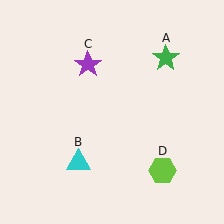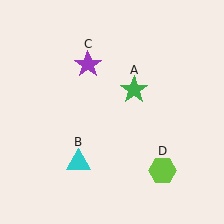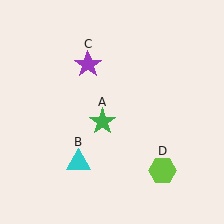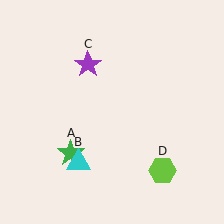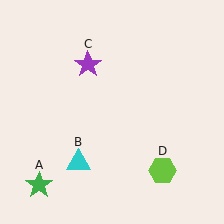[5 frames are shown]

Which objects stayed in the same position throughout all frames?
Cyan triangle (object B) and purple star (object C) and lime hexagon (object D) remained stationary.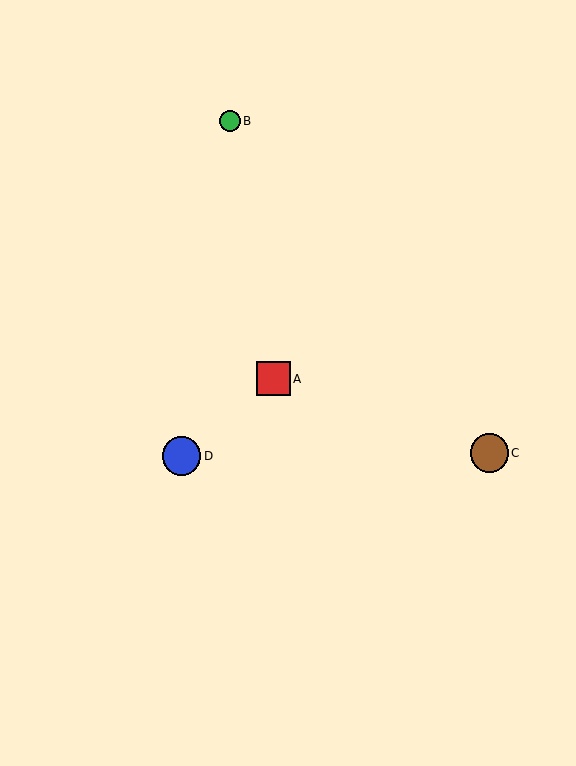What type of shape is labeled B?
Shape B is a green circle.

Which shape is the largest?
The blue circle (labeled D) is the largest.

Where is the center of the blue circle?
The center of the blue circle is at (181, 456).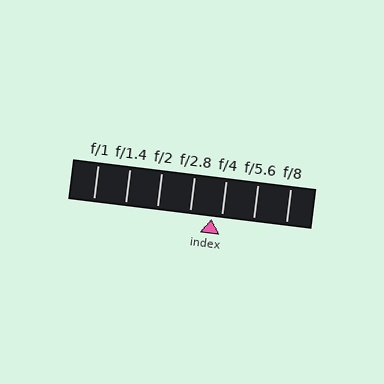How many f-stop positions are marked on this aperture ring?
There are 7 f-stop positions marked.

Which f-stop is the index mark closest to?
The index mark is closest to f/4.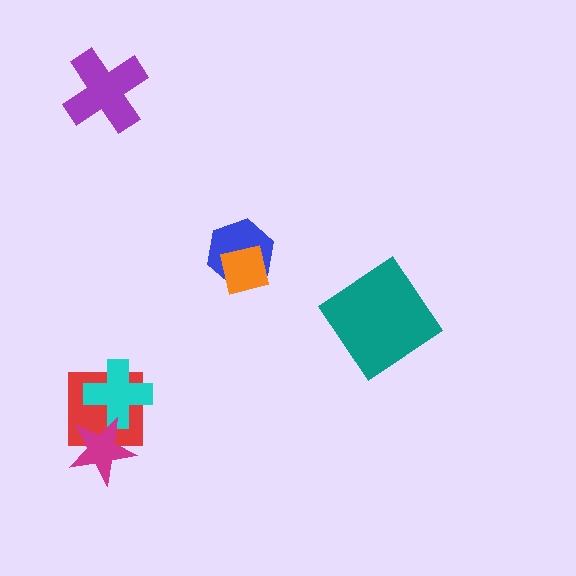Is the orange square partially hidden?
No, no other shape covers it.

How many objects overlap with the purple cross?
0 objects overlap with the purple cross.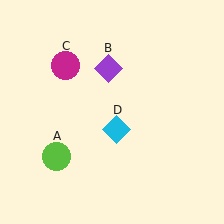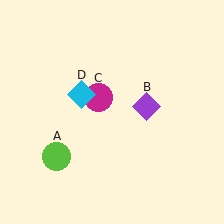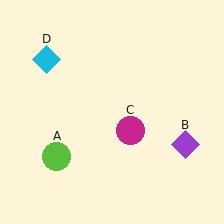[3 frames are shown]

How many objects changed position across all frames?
3 objects changed position: purple diamond (object B), magenta circle (object C), cyan diamond (object D).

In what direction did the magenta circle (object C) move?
The magenta circle (object C) moved down and to the right.